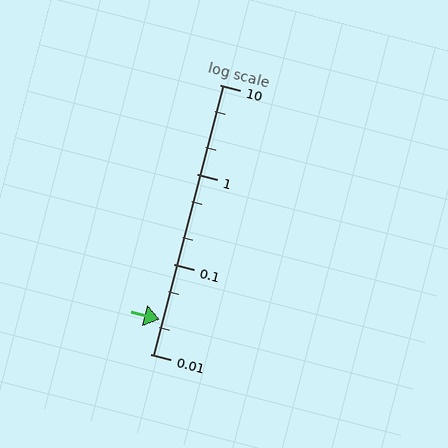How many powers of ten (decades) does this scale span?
The scale spans 3 decades, from 0.01 to 10.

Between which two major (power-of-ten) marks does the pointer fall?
The pointer is between 0.01 and 0.1.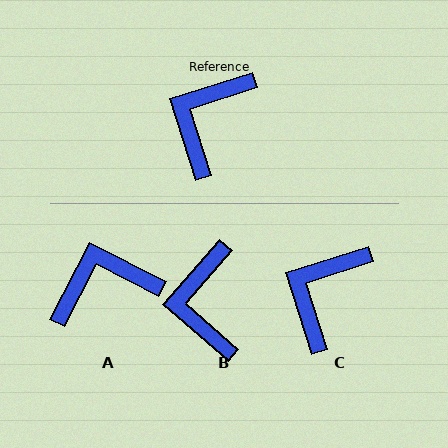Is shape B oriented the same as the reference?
No, it is off by about 31 degrees.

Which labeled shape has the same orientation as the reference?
C.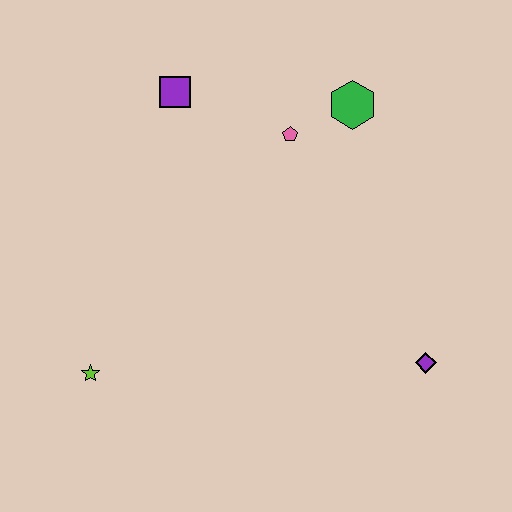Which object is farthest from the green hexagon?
The lime star is farthest from the green hexagon.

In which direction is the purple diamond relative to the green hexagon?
The purple diamond is below the green hexagon.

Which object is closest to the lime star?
The purple square is closest to the lime star.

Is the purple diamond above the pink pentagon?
No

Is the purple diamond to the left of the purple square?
No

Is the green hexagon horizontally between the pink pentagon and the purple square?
No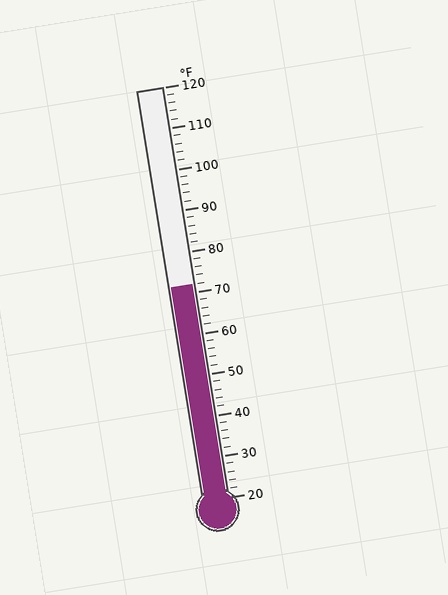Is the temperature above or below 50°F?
The temperature is above 50°F.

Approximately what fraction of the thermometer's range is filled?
The thermometer is filled to approximately 50% of its range.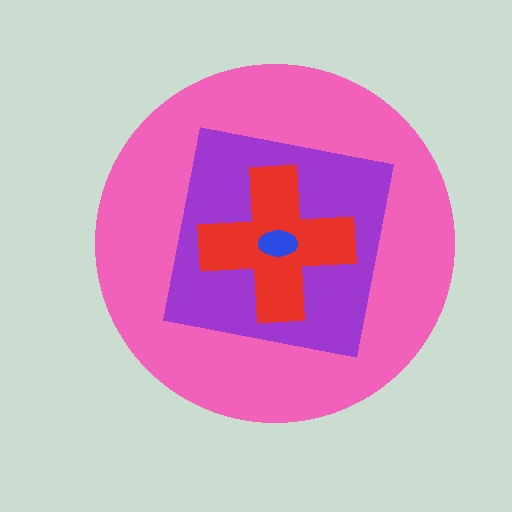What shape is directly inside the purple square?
The red cross.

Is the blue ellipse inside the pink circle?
Yes.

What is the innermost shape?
The blue ellipse.